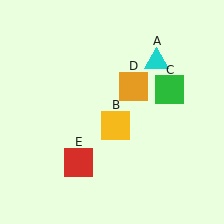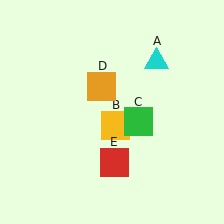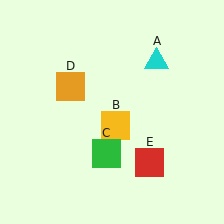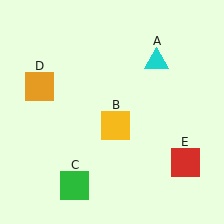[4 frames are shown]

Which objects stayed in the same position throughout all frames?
Cyan triangle (object A) and yellow square (object B) remained stationary.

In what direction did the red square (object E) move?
The red square (object E) moved right.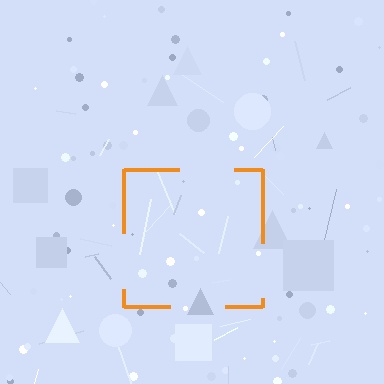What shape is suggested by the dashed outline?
The dashed outline suggests a square.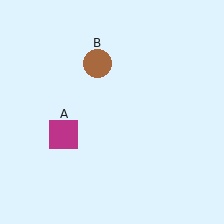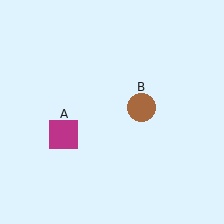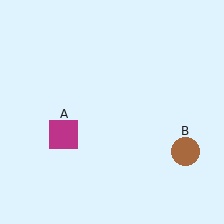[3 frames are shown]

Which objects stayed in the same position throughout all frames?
Magenta square (object A) remained stationary.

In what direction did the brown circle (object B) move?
The brown circle (object B) moved down and to the right.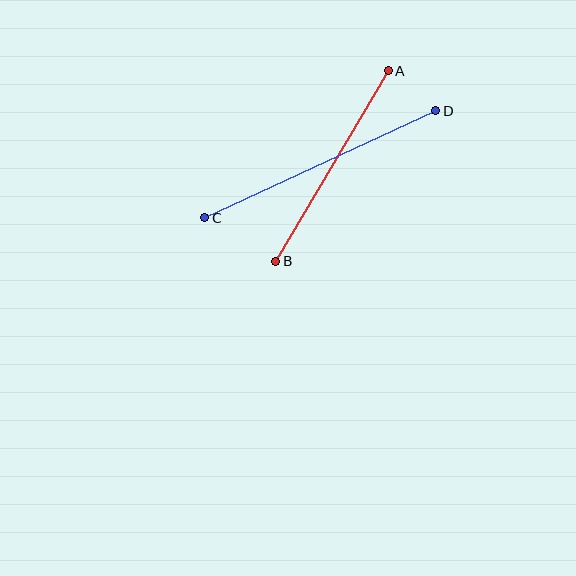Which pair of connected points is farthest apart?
Points C and D are farthest apart.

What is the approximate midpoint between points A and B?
The midpoint is at approximately (332, 166) pixels.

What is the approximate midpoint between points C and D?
The midpoint is at approximately (320, 164) pixels.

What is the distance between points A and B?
The distance is approximately 222 pixels.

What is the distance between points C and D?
The distance is approximately 255 pixels.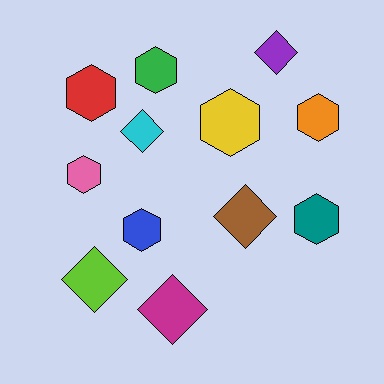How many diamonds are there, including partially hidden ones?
There are 5 diamonds.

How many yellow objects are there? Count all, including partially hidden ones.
There is 1 yellow object.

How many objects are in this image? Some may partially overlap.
There are 12 objects.